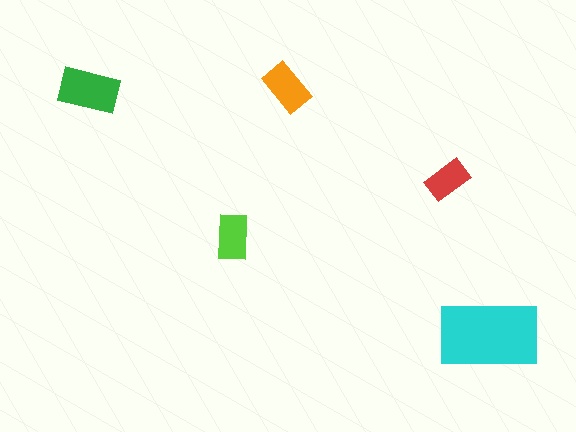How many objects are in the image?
There are 5 objects in the image.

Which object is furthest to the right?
The cyan rectangle is rightmost.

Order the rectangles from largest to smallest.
the cyan one, the green one, the orange one, the lime one, the red one.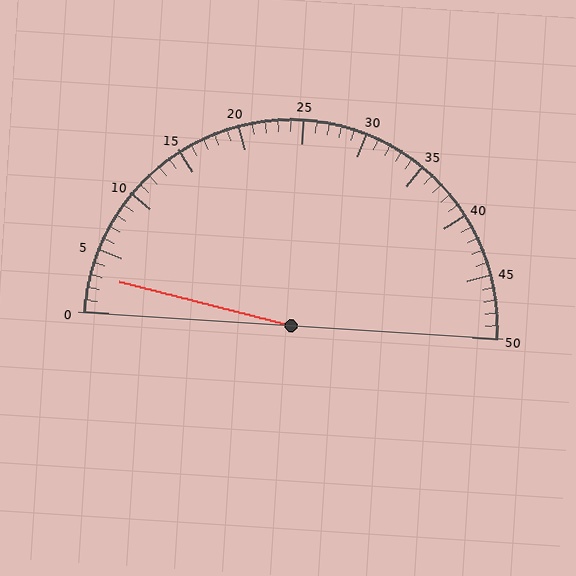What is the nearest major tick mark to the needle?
The nearest major tick mark is 5.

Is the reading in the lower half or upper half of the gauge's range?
The reading is in the lower half of the range (0 to 50).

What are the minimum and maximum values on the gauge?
The gauge ranges from 0 to 50.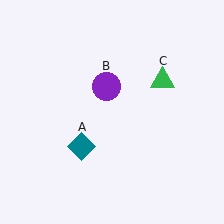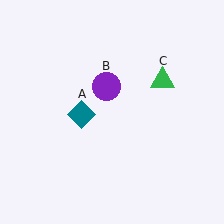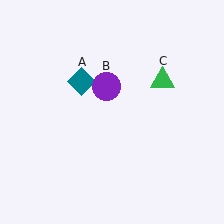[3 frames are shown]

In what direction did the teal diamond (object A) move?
The teal diamond (object A) moved up.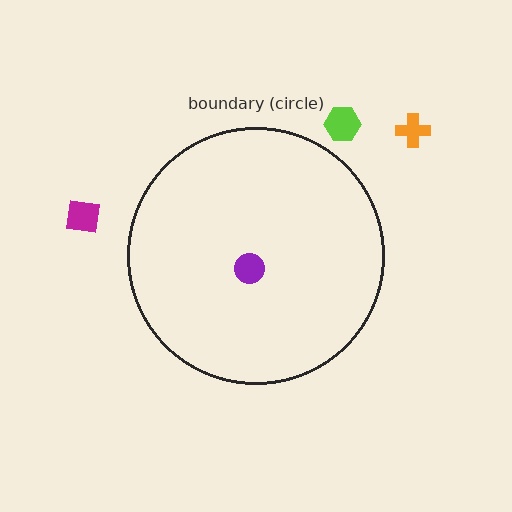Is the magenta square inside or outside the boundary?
Outside.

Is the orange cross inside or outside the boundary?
Outside.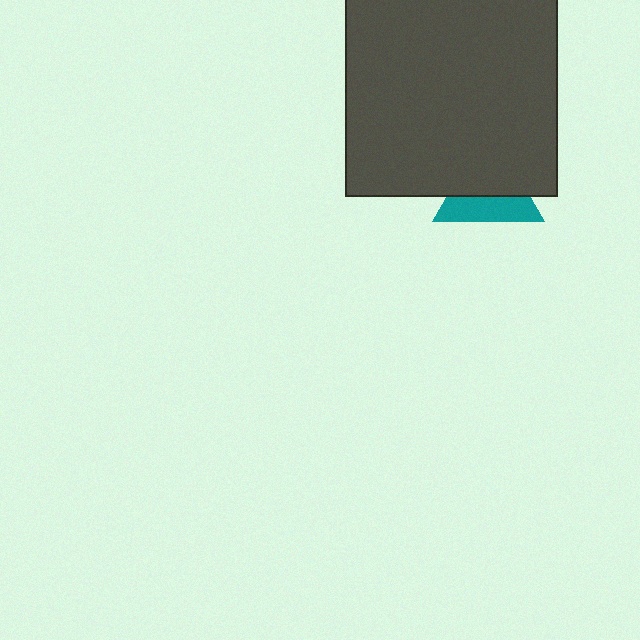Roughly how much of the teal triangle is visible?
A small part of it is visible (roughly 43%).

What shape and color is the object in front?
The object in front is a dark gray square.